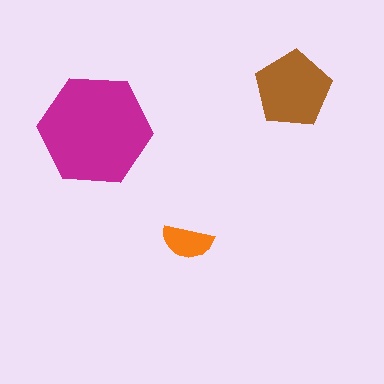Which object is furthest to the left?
The magenta hexagon is leftmost.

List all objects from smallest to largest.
The orange semicircle, the brown pentagon, the magenta hexagon.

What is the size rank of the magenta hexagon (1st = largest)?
1st.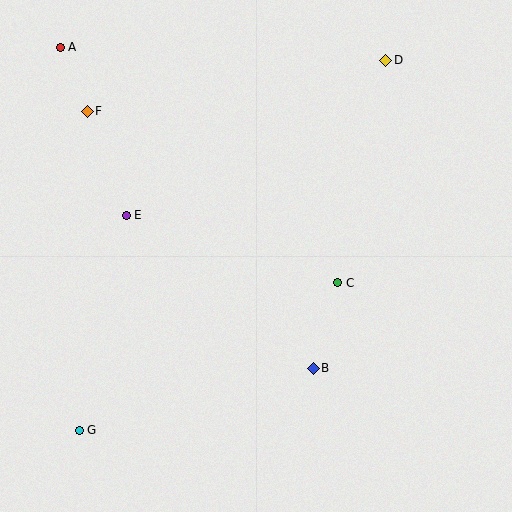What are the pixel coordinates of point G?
Point G is at (79, 430).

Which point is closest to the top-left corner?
Point A is closest to the top-left corner.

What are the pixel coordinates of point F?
Point F is at (87, 111).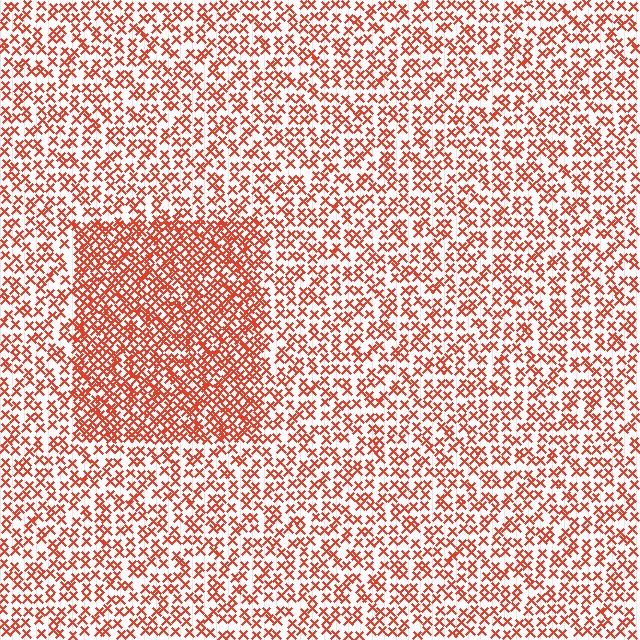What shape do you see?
I see a rectangle.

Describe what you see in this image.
The image contains small red elements arranged at two different densities. A rectangle-shaped region is visible where the elements are more densely packed than the surrounding area.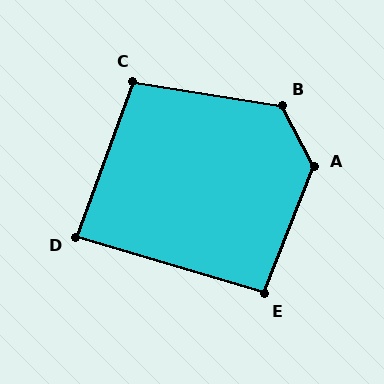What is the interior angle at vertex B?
Approximately 127 degrees (obtuse).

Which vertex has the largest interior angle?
A, at approximately 131 degrees.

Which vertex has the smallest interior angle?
D, at approximately 86 degrees.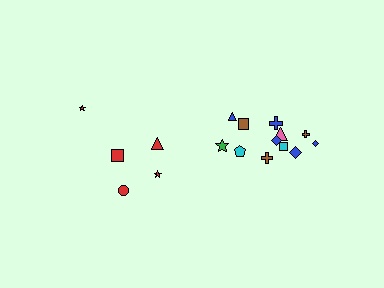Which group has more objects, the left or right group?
The right group.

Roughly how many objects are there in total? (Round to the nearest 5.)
Roughly 15 objects in total.